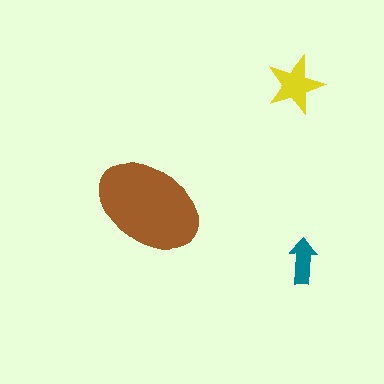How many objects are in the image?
There are 3 objects in the image.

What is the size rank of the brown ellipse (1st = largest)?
1st.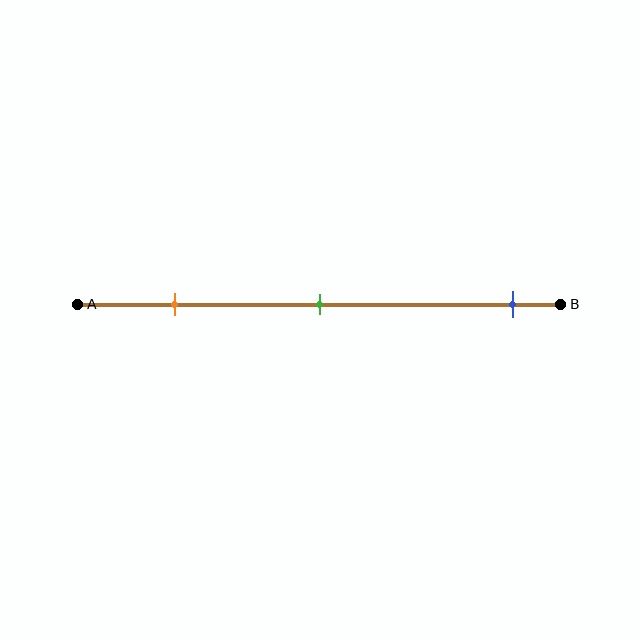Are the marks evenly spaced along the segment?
No, the marks are not evenly spaced.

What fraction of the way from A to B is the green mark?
The green mark is approximately 50% (0.5) of the way from A to B.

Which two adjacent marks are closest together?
The orange and green marks are the closest adjacent pair.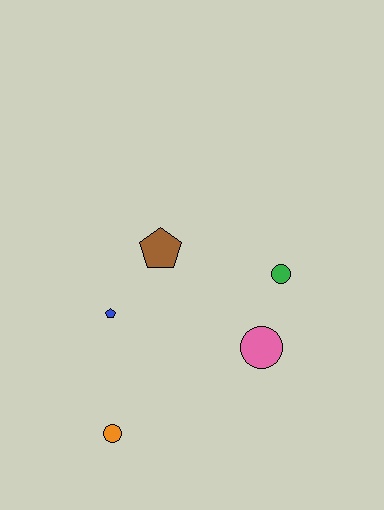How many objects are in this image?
There are 5 objects.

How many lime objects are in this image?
There are no lime objects.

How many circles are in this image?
There are 3 circles.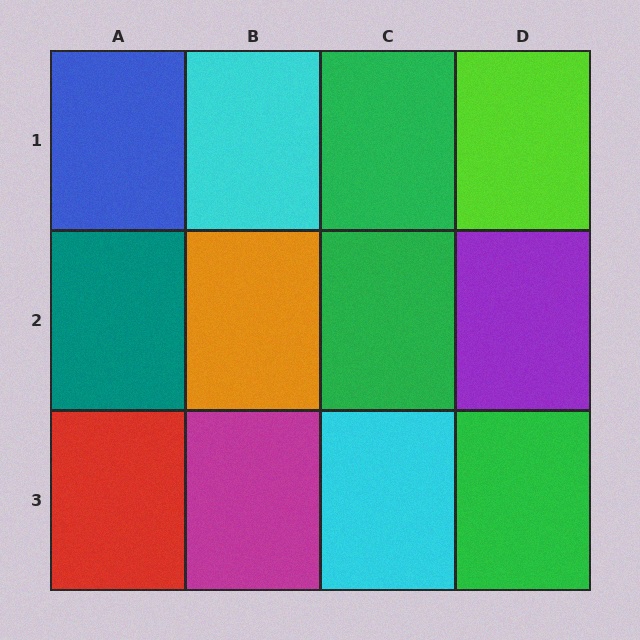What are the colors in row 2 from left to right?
Teal, orange, green, purple.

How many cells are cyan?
2 cells are cyan.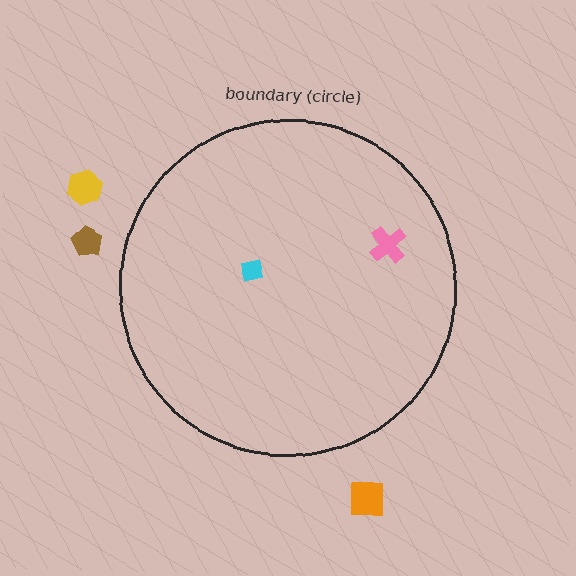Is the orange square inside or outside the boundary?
Outside.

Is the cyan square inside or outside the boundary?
Inside.